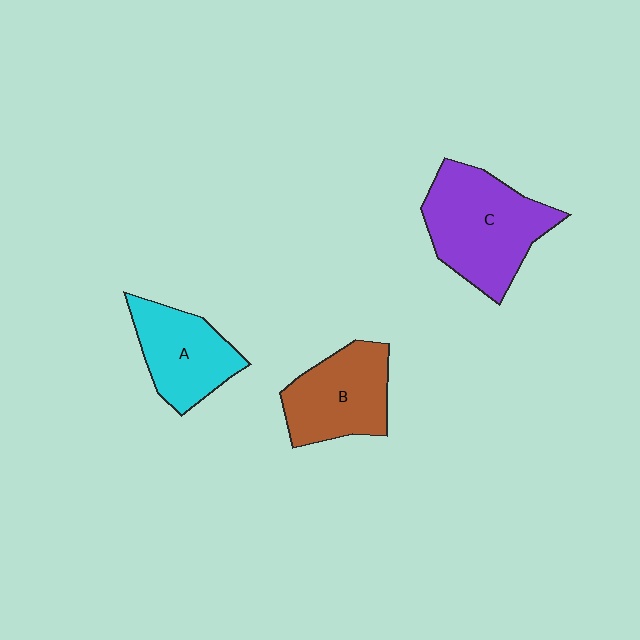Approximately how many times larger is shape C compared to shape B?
Approximately 1.3 times.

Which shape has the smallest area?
Shape A (cyan).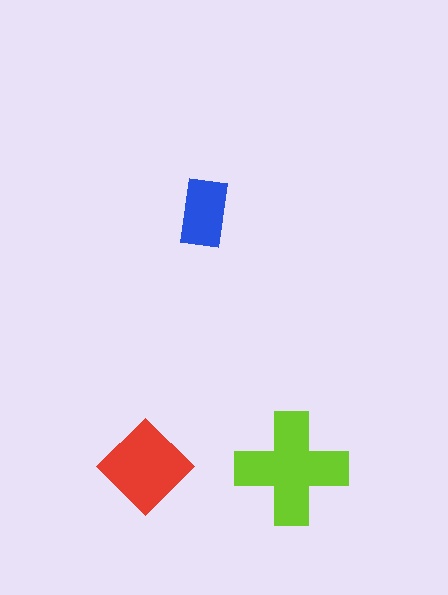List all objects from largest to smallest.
The lime cross, the red diamond, the blue rectangle.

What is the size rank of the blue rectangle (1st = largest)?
3rd.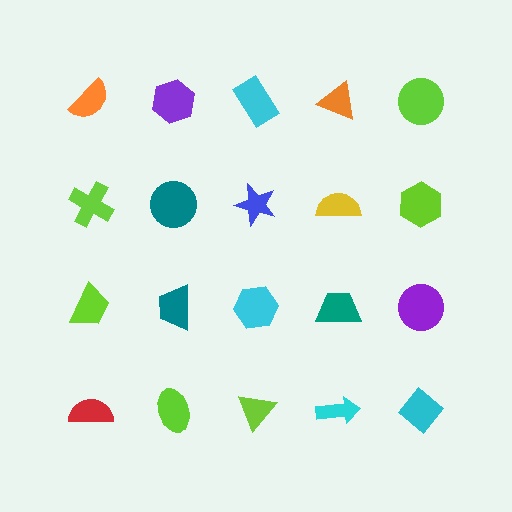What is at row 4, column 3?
A lime triangle.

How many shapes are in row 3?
5 shapes.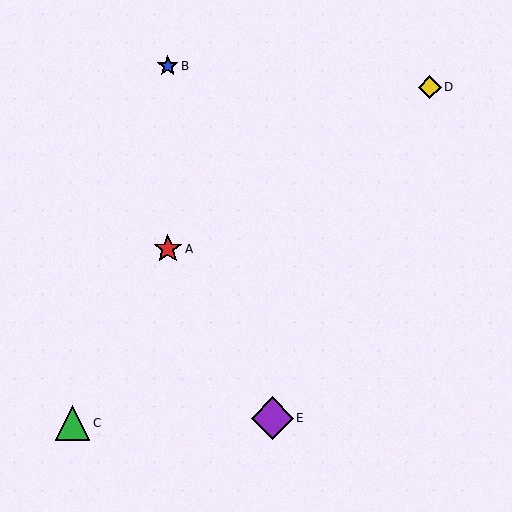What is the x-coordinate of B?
Object B is at x≈168.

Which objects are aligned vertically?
Objects A, B are aligned vertically.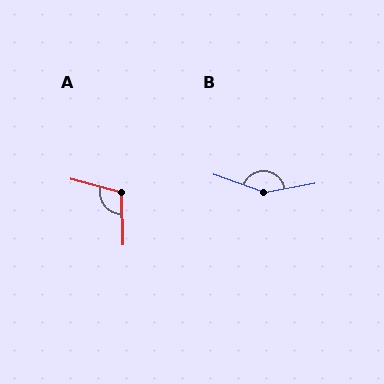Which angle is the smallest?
A, at approximately 106 degrees.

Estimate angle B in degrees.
Approximately 149 degrees.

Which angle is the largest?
B, at approximately 149 degrees.